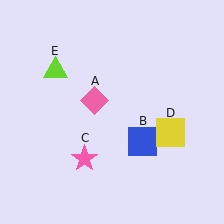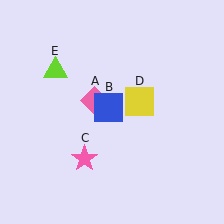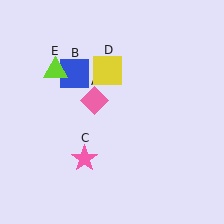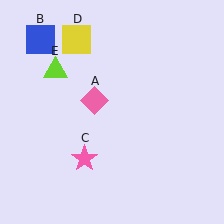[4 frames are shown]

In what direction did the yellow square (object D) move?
The yellow square (object D) moved up and to the left.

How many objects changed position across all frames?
2 objects changed position: blue square (object B), yellow square (object D).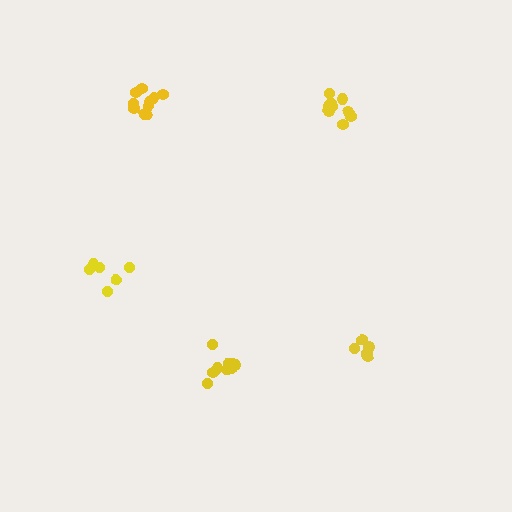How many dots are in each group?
Group 1: 5 dots, Group 2: 10 dots, Group 3: 10 dots, Group 4: 10 dots, Group 5: 6 dots (41 total).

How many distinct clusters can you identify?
There are 5 distinct clusters.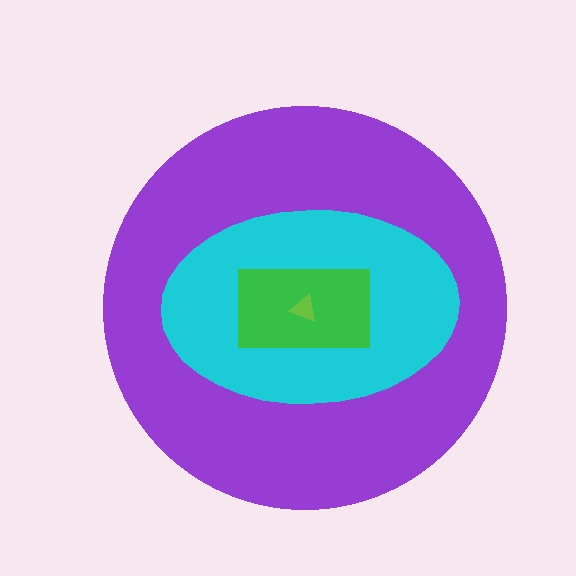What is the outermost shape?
The purple circle.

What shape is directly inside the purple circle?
The cyan ellipse.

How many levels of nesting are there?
4.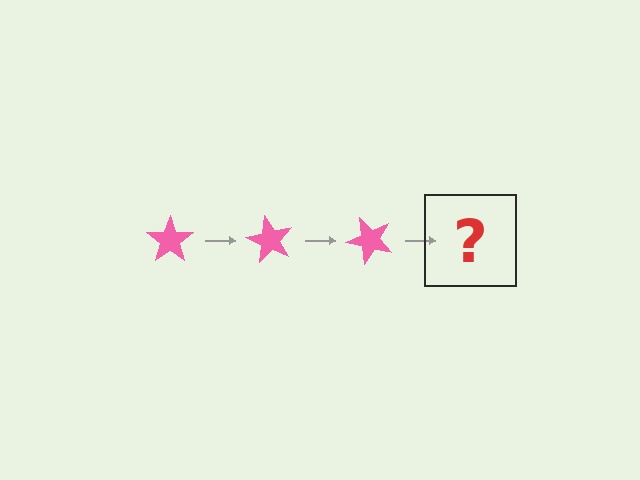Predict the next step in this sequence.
The next step is a pink star rotated 180 degrees.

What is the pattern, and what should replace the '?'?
The pattern is that the star rotates 60 degrees each step. The '?' should be a pink star rotated 180 degrees.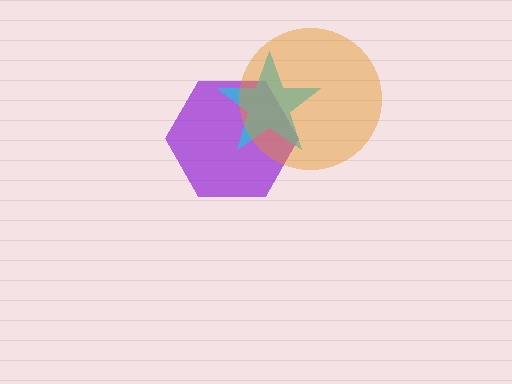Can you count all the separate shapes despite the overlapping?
Yes, there are 3 separate shapes.